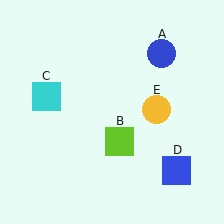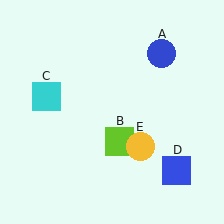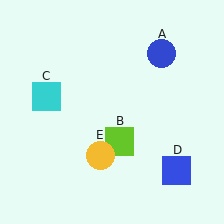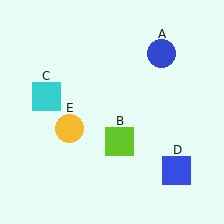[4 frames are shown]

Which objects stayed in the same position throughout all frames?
Blue circle (object A) and lime square (object B) and cyan square (object C) and blue square (object D) remained stationary.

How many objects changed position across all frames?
1 object changed position: yellow circle (object E).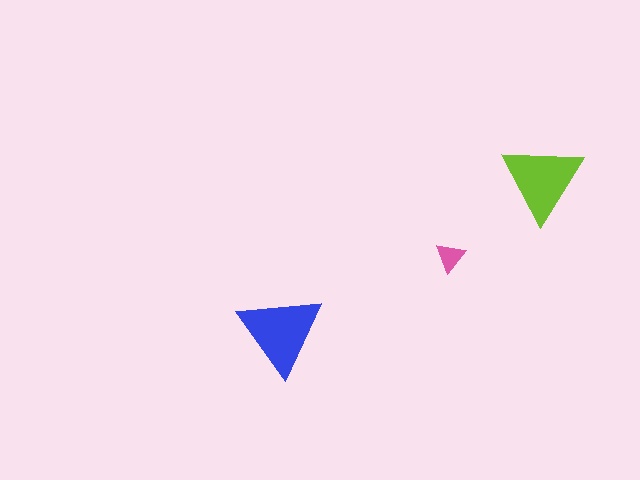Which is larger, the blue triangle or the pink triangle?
The blue one.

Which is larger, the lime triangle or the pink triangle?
The lime one.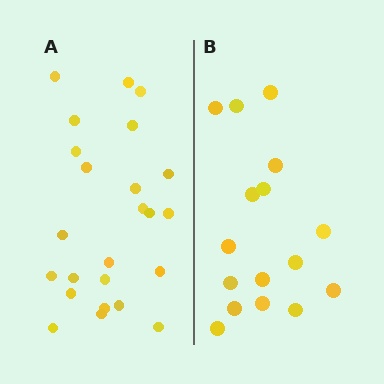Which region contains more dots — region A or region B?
Region A (the left region) has more dots.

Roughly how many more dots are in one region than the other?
Region A has roughly 8 or so more dots than region B.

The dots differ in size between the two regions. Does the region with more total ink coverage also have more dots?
No. Region B has more total ink coverage because its dots are larger, but region A actually contains more individual dots. Total area can be misleading — the number of items is what matters here.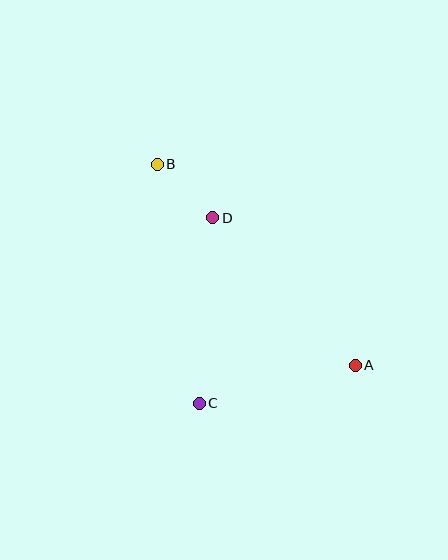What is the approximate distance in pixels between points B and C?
The distance between B and C is approximately 243 pixels.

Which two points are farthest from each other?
Points A and B are farthest from each other.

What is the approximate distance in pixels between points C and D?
The distance between C and D is approximately 186 pixels.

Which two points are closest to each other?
Points B and D are closest to each other.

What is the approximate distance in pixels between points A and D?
The distance between A and D is approximately 205 pixels.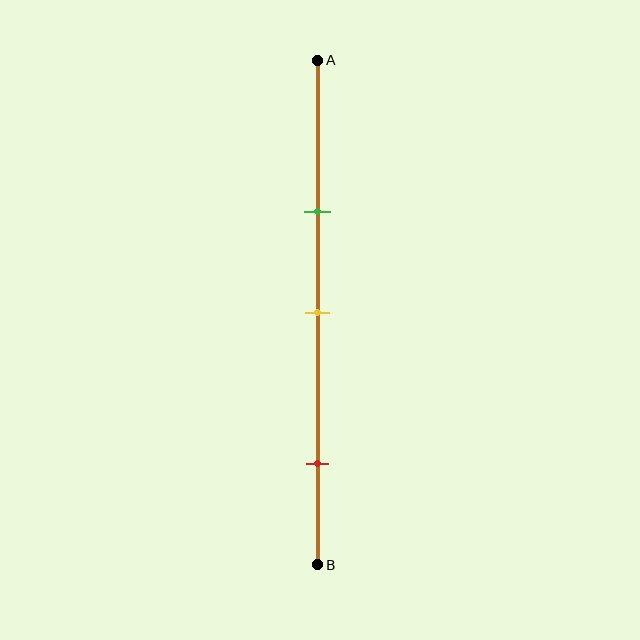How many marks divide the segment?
There are 3 marks dividing the segment.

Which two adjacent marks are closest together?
The green and yellow marks are the closest adjacent pair.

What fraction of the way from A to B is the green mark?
The green mark is approximately 30% (0.3) of the way from A to B.